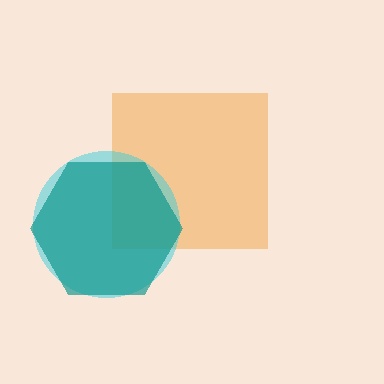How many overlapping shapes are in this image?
There are 3 overlapping shapes in the image.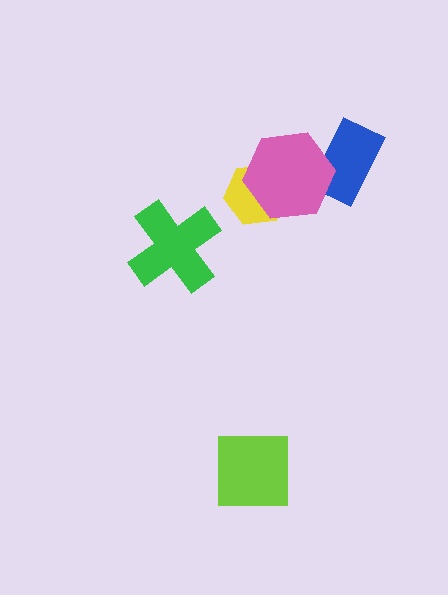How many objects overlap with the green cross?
0 objects overlap with the green cross.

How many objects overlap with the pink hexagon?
2 objects overlap with the pink hexagon.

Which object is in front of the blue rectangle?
The pink hexagon is in front of the blue rectangle.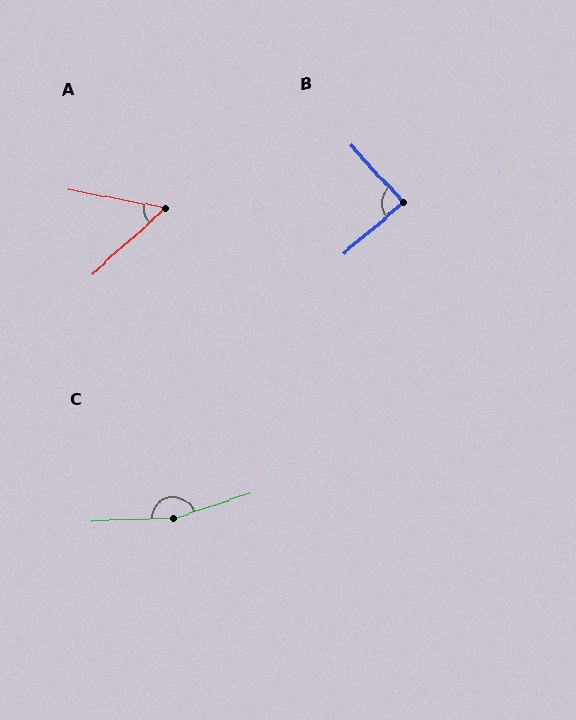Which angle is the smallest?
A, at approximately 52 degrees.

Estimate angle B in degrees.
Approximately 88 degrees.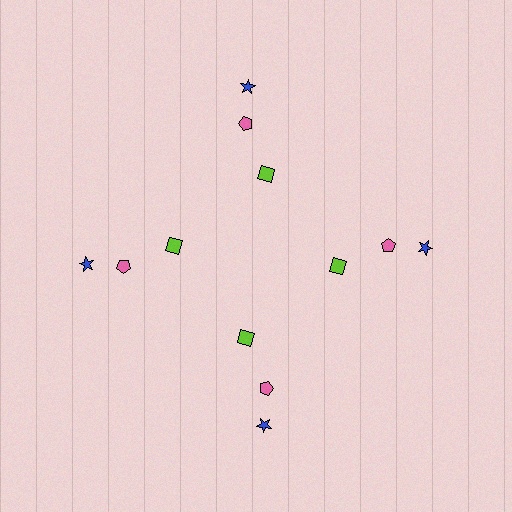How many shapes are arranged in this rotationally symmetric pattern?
There are 12 shapes, arranged in 4 groups of 3.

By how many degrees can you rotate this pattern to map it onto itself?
The pattern maps onto itself every 90 degrees of rotation.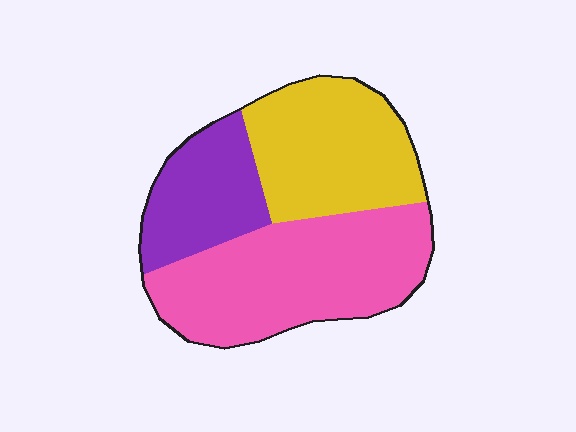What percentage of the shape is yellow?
Yellow covers about 35% of the shape.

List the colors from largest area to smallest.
From largest to smallest: pink, yellow, purple.